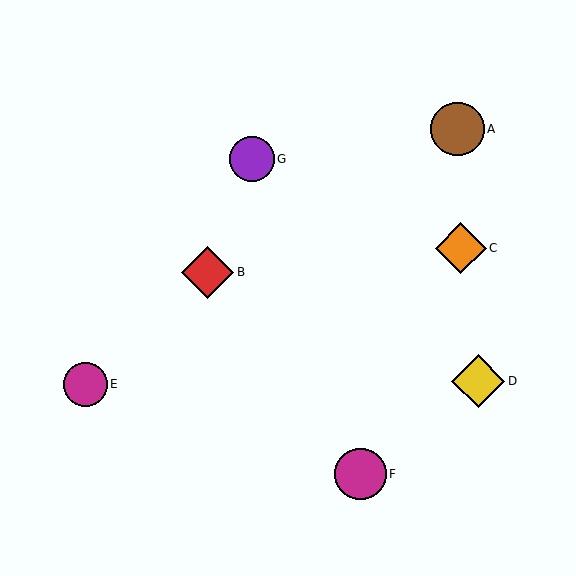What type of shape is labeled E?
Shape E is a magenta circle.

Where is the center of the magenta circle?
The center of the magenta circle is at (360, 474).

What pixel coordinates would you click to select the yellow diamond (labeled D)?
Click at (478, 381) to select the yellow diamond D.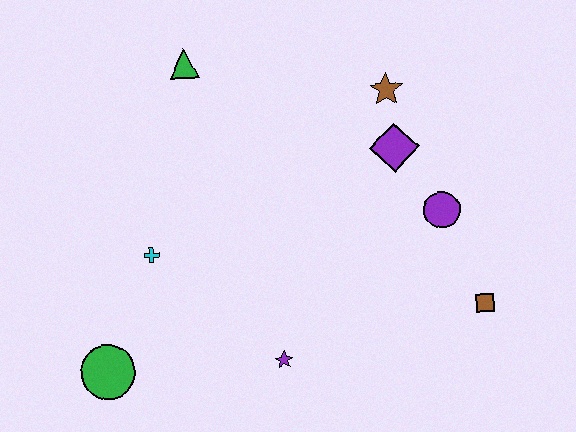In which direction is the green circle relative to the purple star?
The green circle is to the left of the purple star.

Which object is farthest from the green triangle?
The brown square is farthest from the green triangle.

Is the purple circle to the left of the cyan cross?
No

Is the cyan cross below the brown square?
No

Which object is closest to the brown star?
The purple diamond is closest to the brown star.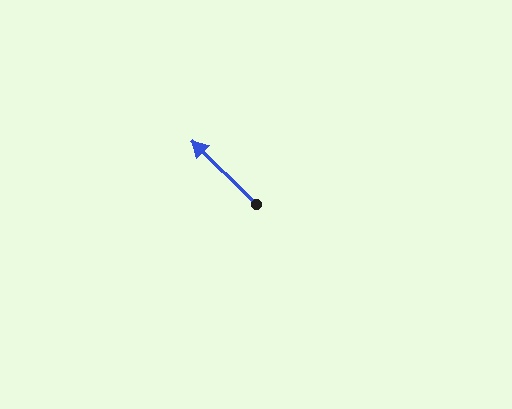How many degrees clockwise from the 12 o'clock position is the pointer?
Approximately 315 degrees.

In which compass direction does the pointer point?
Northwest.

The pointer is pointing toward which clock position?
Roughly 10 o'clock.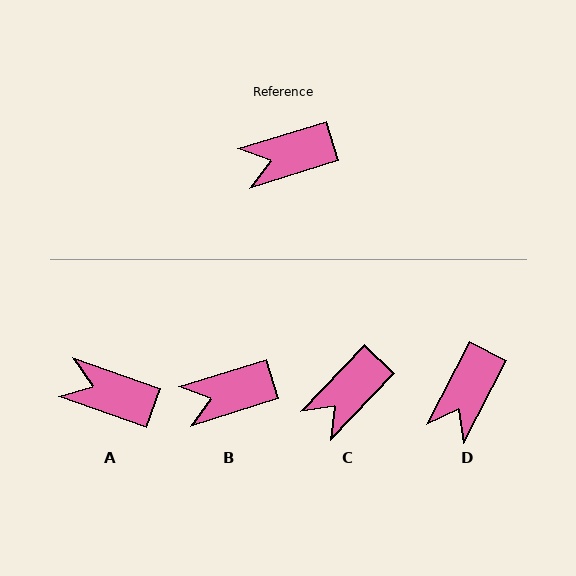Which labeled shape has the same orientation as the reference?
B.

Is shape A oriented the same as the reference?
No, it is off by about 37 degrees.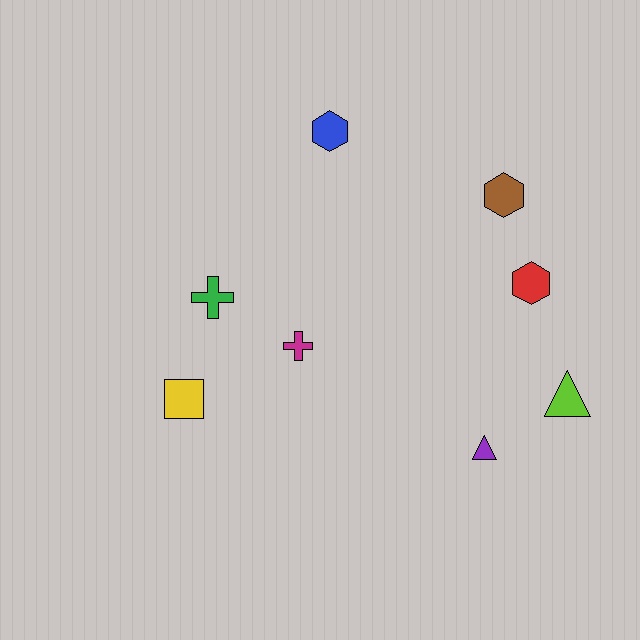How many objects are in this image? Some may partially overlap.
There are 8 objects.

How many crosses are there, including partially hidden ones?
There are 2 crosses.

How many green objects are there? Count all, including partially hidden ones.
There is 1 green object.